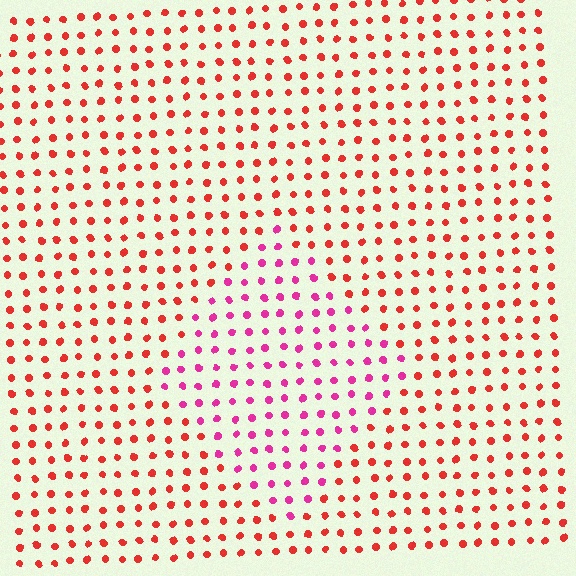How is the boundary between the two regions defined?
The boundary is defined purely by a slight shift in hue (about 39 degrees). Spacing, size, and orientation are identical on both sides.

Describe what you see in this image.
The image is filled with small red elements in a uniform arrangement. A diamond-shaped region is visible where the elements are tinted to a slightly different hue, forming a subtle color boundary.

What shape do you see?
I see a diamond.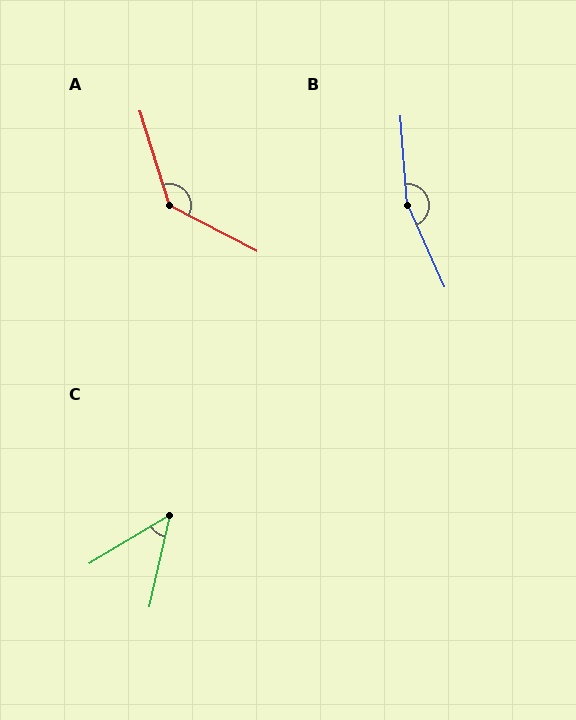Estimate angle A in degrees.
Approximately 135 degrees.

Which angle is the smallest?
C, at approximately 46 degrees.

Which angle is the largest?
B, at approximately 160 degrees.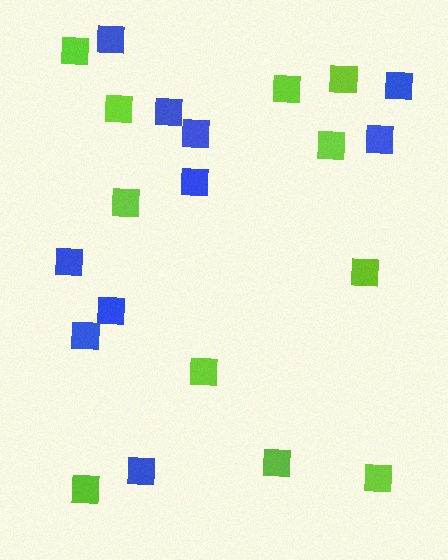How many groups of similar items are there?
There are 2 groups: one group of lime squares (11) and one group of blue squares (10).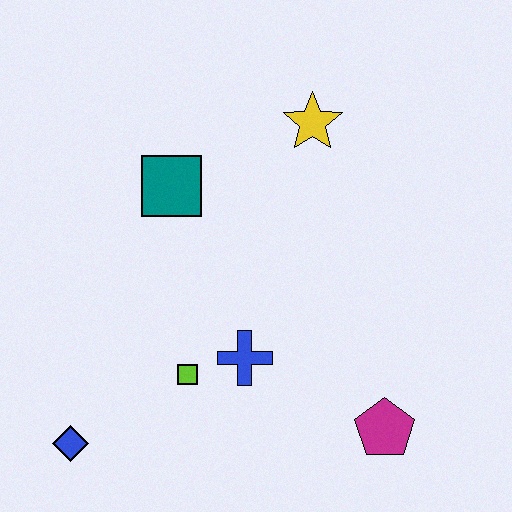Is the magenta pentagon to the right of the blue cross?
Yes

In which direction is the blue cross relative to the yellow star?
The blue cross is below the yellow star.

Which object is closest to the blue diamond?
The lime square is closest to the blue diamond.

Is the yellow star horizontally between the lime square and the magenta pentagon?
Yes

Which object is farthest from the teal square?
The magenta pentagon is farthest from the teal square.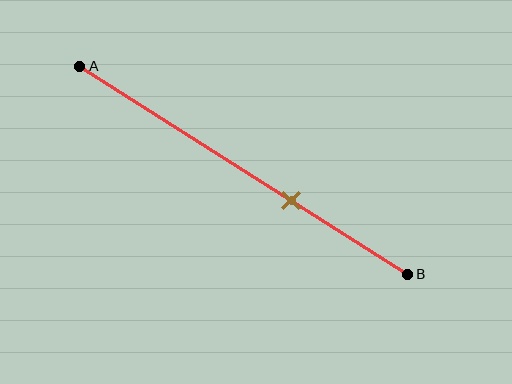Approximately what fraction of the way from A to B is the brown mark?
The brown mark is approximately 65% of the way from A to B.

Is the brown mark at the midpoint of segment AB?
No, the mark is at about 65% from A, not at the 50% midpoint.